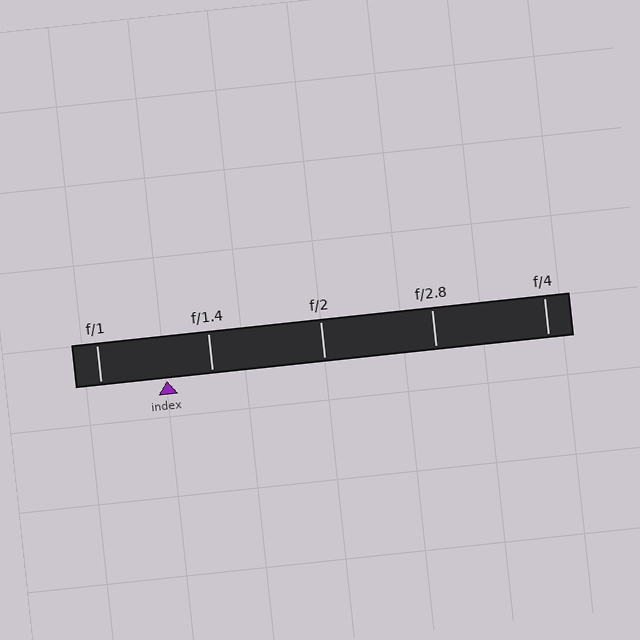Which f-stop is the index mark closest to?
The index mark is closest to f/1.4.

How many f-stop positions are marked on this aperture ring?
There are 5 f-stop positions marked.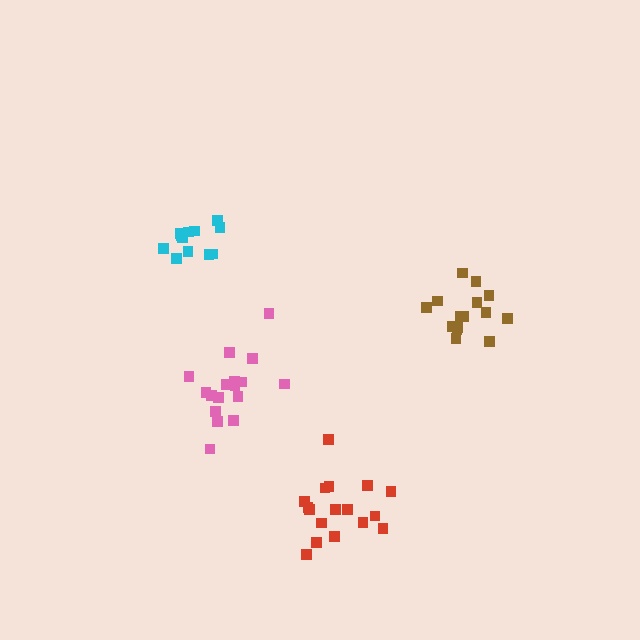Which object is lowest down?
The red cluster is bottommost.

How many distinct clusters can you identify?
There are 4 distinct clusters.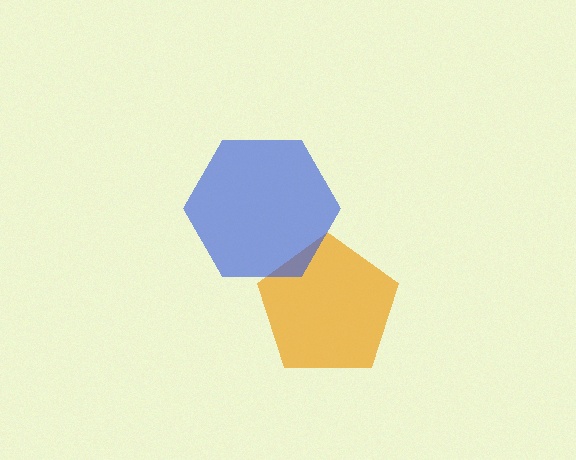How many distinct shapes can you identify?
There are 2 distinct shapes: an orange pentagon, a blue hexagon.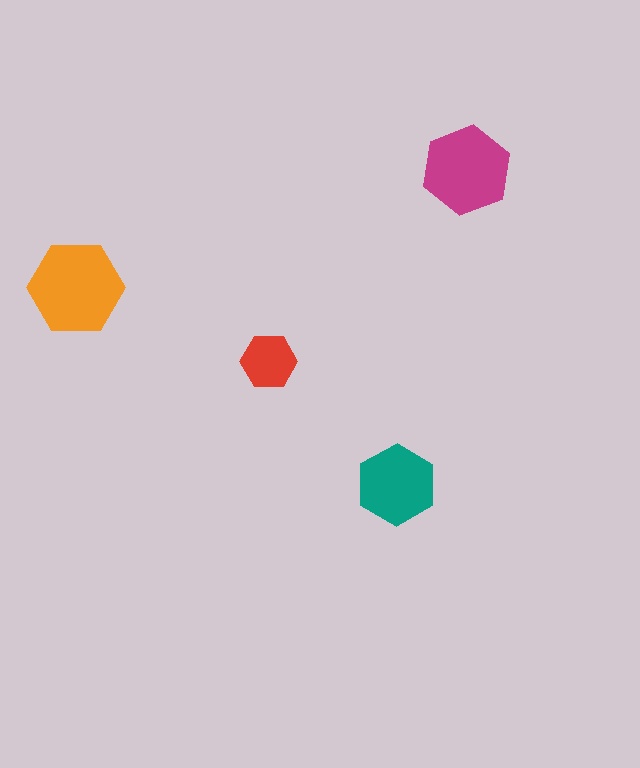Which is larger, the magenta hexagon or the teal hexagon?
The magenta one.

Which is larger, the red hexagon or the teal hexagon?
The teal one.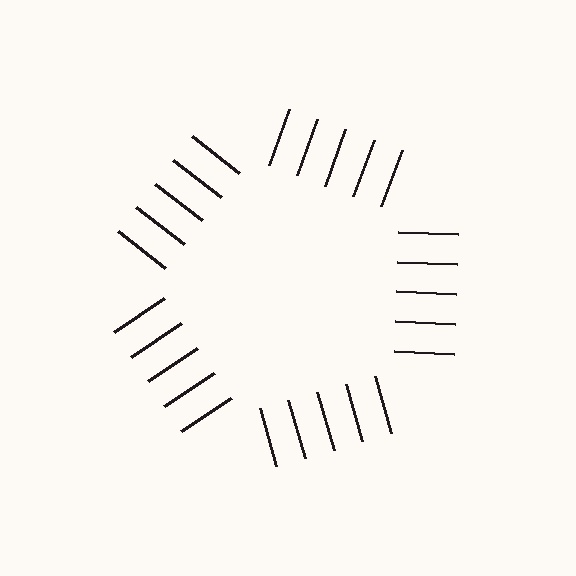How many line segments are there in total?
25 — 5 along each of the 5 edges.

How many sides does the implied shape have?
5 sides — the line-ends trace a pentagon.